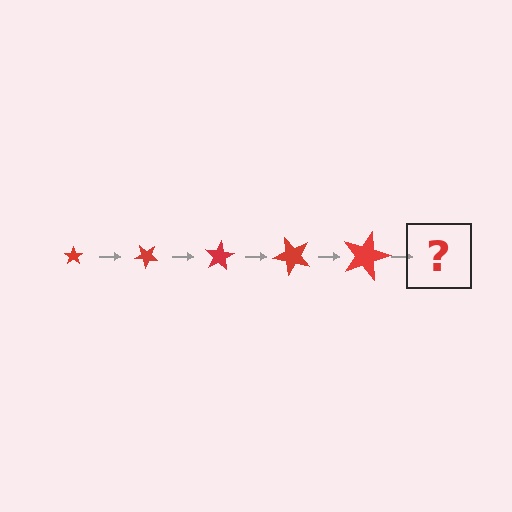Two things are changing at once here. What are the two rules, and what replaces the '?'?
The two rules are that the star grows larger each step and it rotates 40 degrees each step. The '?' should be a star, larger than the previous one and rotated 200 degrees from the start.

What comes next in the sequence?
The next element should be a star, larger than the previous one and rotated 200 degrees from the start.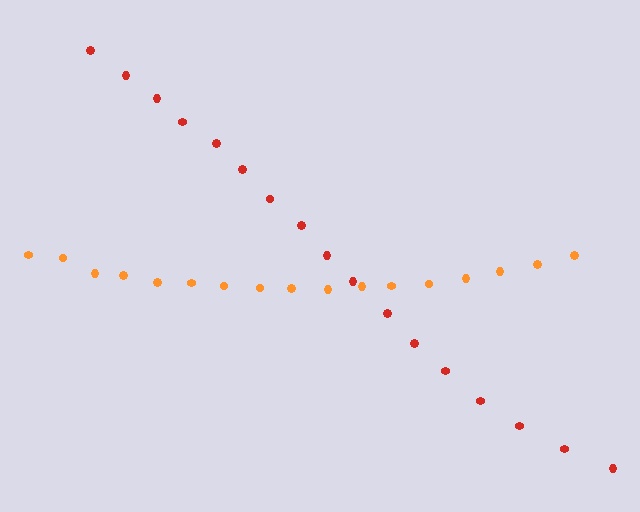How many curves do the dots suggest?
There are 2 distinct paths.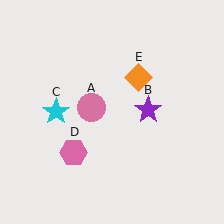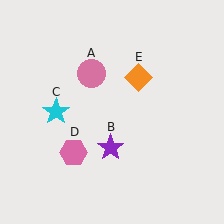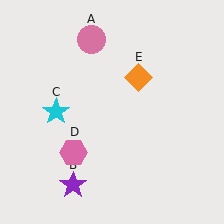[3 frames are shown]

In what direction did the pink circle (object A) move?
The pink circle (object A) moved up.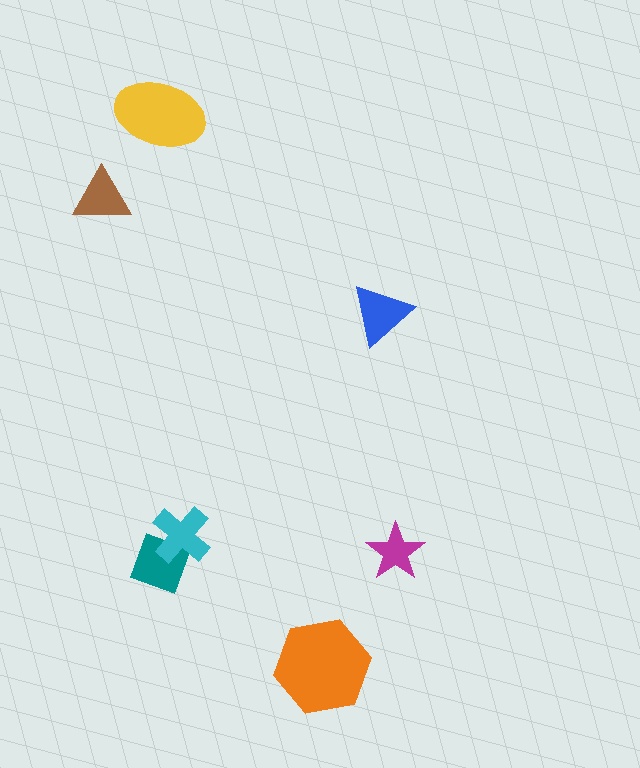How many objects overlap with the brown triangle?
0 objects overlap with the brown triangle.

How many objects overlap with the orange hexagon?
0 objects overlap with the orange hexagon.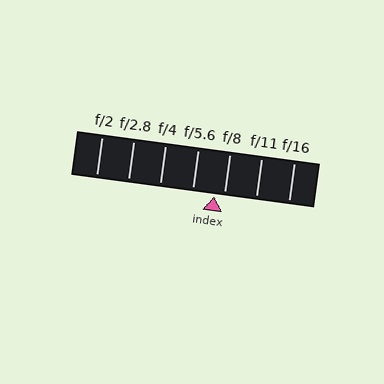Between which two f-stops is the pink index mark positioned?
The index mark is between f/5.6 and f/8.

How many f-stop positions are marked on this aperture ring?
There are 7 f-stop positions marked.